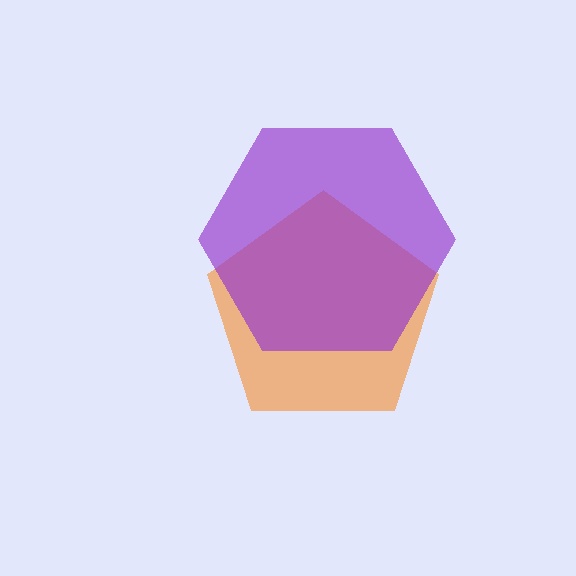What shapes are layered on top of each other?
The layered shapes are: an orange pentagon, a purple hexagon.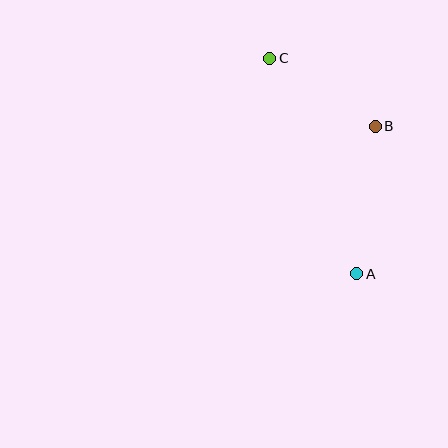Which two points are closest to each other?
Points B and C are closest to each other.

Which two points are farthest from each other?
Points A and C are farthest from each other.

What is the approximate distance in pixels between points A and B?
The distance between A and B is approximately 149 pixels.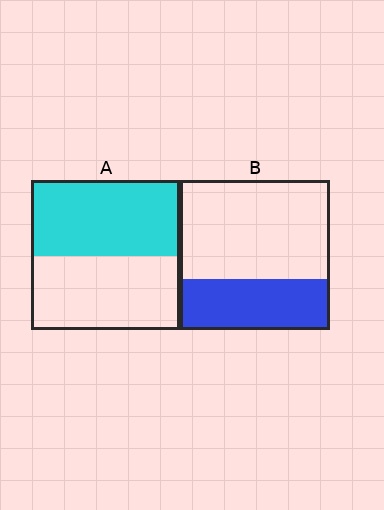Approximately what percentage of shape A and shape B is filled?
A is approximately 50% and B is approximately 35%.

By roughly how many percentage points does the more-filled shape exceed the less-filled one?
By roughly 15 percentage points (A over B).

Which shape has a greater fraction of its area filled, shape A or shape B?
Shape A.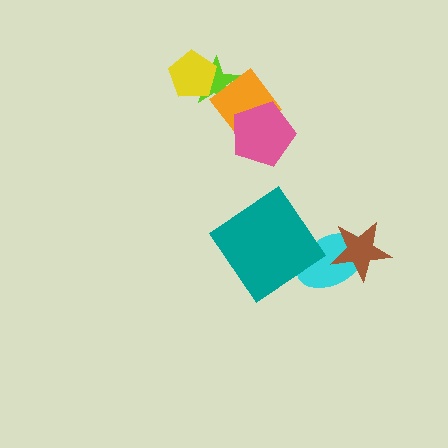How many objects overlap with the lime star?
2 objects overlap with the lime star.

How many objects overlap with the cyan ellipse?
2 objects overlap with the cyan ellipse.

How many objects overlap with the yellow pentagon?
1 object overlaps with the yellow pentagon.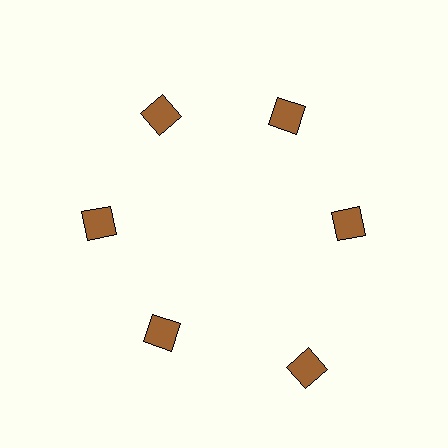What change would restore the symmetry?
The symmetry would be restored by moving it inward, back onto the ring so that all 6 squares sit at equal angles and equal distance from the center.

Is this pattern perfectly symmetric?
No. The 6 brown squares are arranged in a ring, but one element near the 5 o'clock position is pushed outward from the center, breaking the 6-fold rotational symmetry.